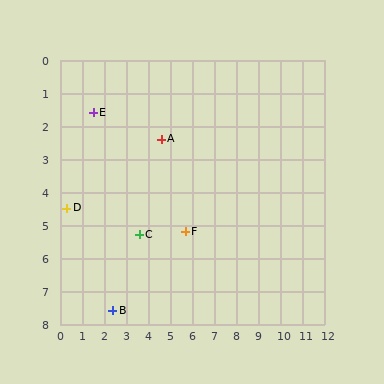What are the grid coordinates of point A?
Point A is at approximately (4.6, 2.4).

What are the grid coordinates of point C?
Point C is at approximately (3.6, 5.3).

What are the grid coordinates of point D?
Point D is at approximately (0.3, 4.5).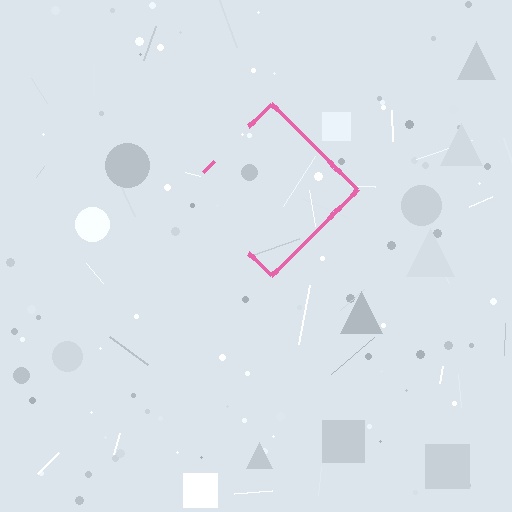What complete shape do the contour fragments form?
The contour fragments form a diamond.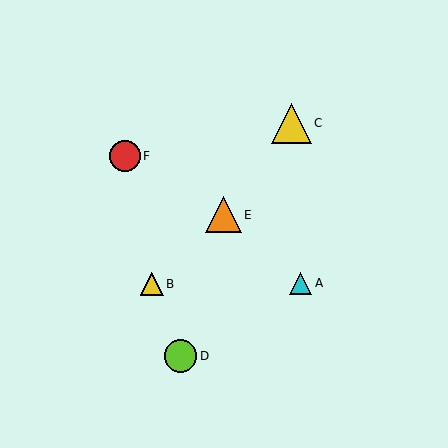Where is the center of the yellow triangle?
The center of the yellow triangle is at (292, 123).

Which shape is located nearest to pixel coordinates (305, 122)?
The yellow triangle (labeled C) at (292, 123) is nearest to that location.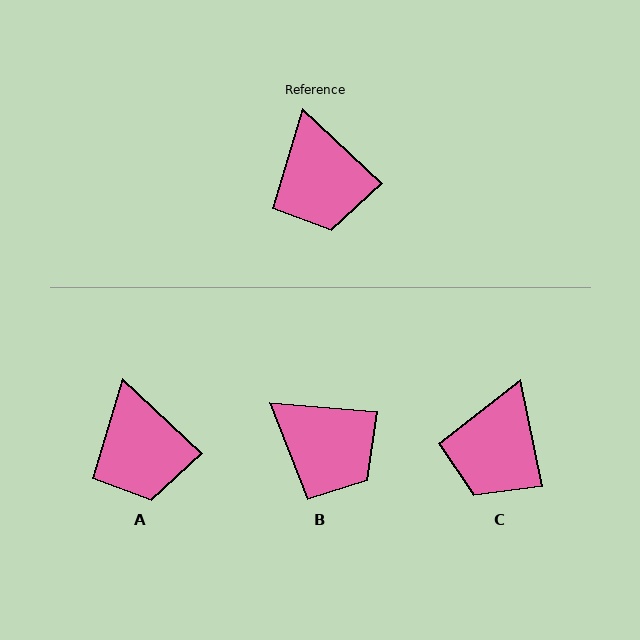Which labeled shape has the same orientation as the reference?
A.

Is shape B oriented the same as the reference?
No, it is off by about 38 degrees.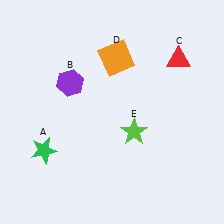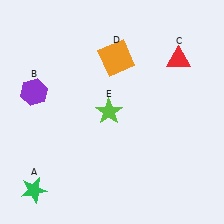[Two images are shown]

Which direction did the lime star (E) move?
The lime star (E) moved left.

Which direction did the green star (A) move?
The green star (A) moved down.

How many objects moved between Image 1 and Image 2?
3 objects moved between the two images.